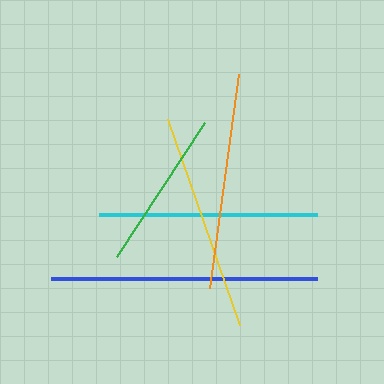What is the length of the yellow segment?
The yellow segment is approximately 218 pixels long.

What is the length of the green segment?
The green segment is approximately 160 pixels long.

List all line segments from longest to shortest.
From longest to shortest: blue, yellow, cyan, orange, green.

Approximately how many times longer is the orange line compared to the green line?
The orange line is approximately 1.4 times the length of the green line.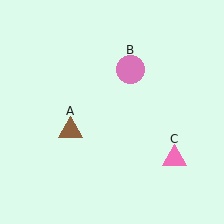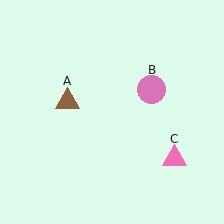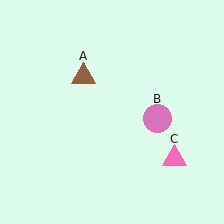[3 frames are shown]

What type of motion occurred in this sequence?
The brown triangle (object A), pink circle (object B) rotated clockwise around the center of the scene.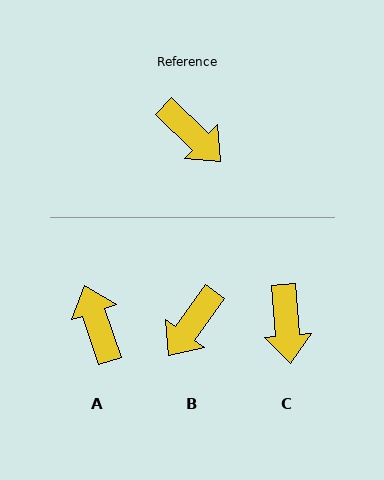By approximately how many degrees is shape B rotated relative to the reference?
Approximately 82 degrees clockwise.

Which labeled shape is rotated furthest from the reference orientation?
A, about 152 degrees away.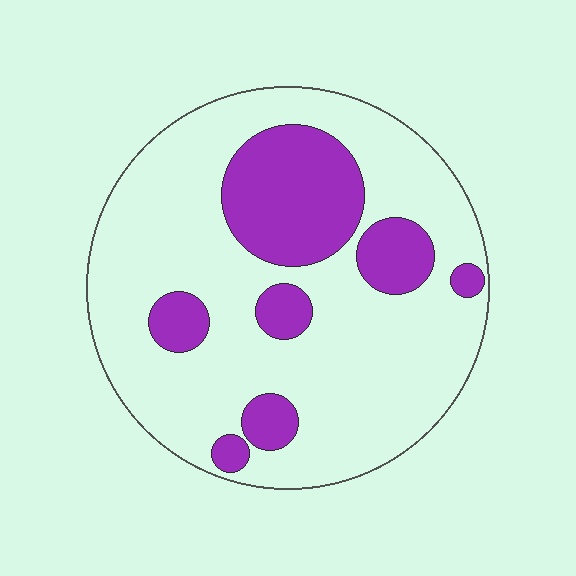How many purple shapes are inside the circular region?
7.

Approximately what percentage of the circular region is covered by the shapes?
Approximately 25%.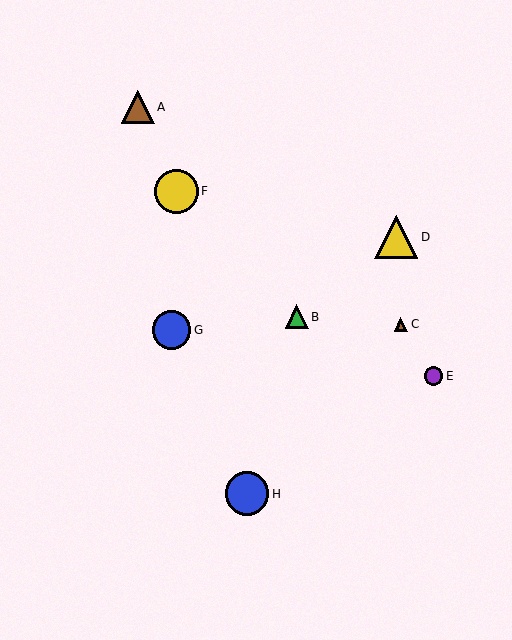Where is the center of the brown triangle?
The center of the brown triangle is at (138, 107).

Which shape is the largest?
The yellow triangle (labeled D) is the largest.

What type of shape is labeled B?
Shape B is a green triangle.